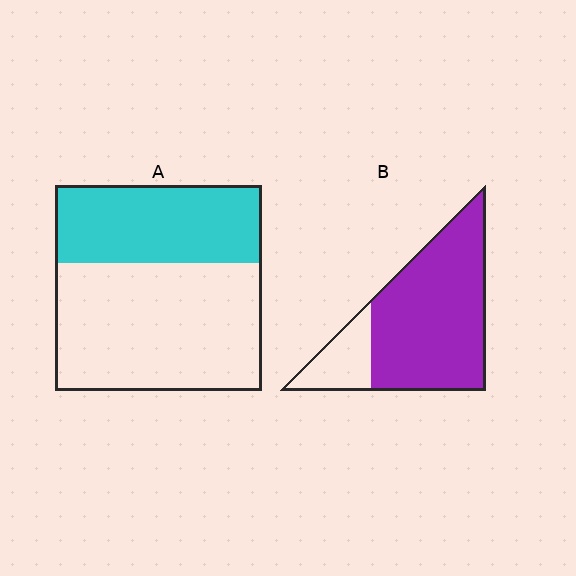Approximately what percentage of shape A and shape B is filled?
A is approximately 40% and B is approximately 80%.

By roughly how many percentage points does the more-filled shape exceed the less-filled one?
By roughly 45 percentage points (B over A).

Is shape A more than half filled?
No.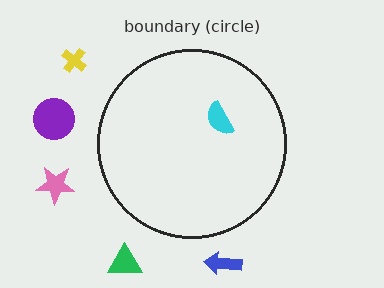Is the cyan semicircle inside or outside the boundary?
Inside.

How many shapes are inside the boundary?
1 inside, 5 outside.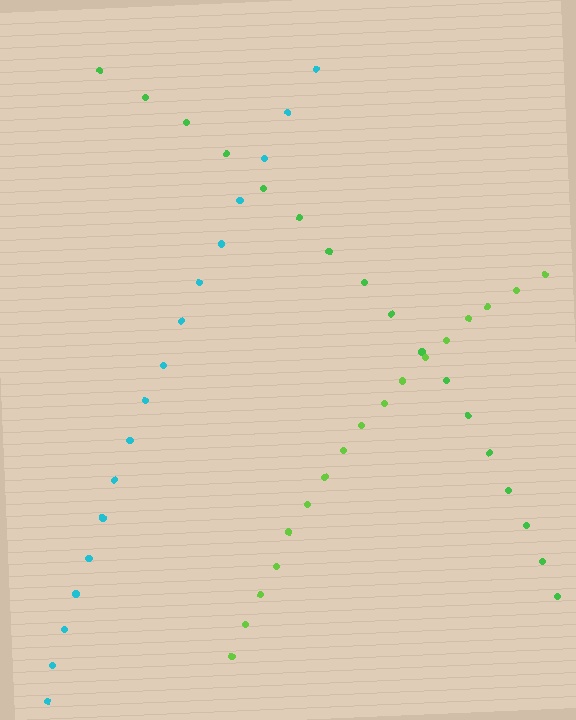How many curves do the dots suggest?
There are 3 distinct paths.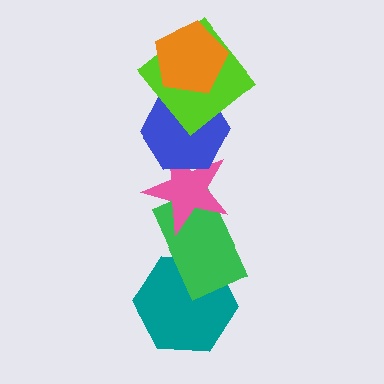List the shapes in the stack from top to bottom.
From top to bottom: the orange pentagon, the lime diamond, the blue hexagon, the pink star, the green rectangle, the teal hexagon.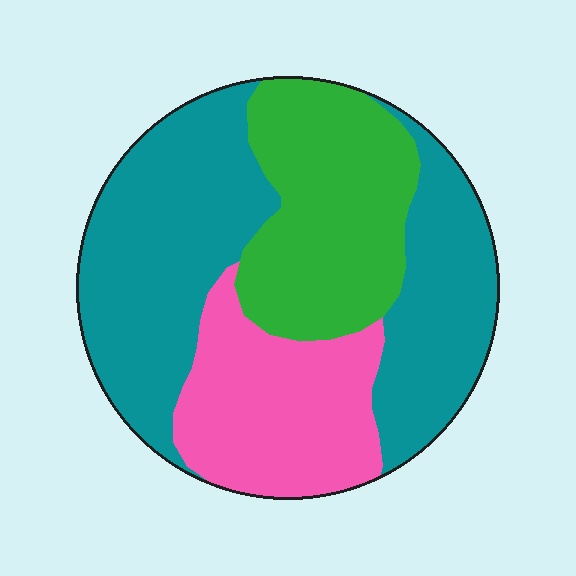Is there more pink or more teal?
Teal.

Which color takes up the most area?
Teal, at roughly 50%.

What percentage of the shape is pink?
Pink takes up between a sixth and a third of the shape.